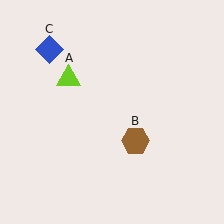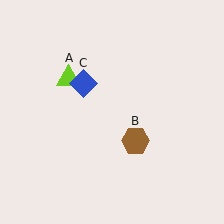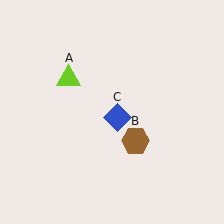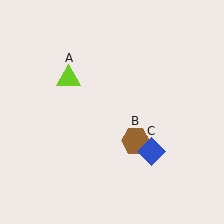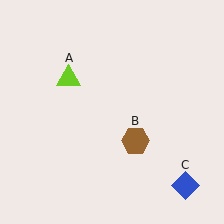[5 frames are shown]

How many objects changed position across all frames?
1 object changed position: blue diamond (object C).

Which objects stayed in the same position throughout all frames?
Lime triangle (object A) and brown hexagon (object B) remained stationary.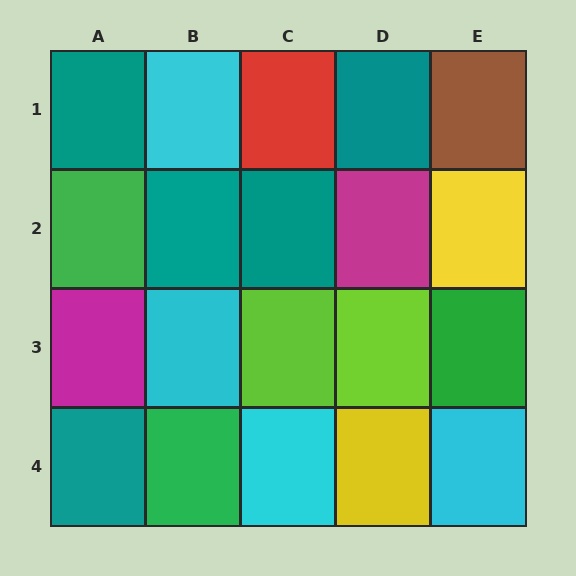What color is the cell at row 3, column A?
Magenta.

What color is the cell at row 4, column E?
Cyan.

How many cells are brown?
1 cell is brown.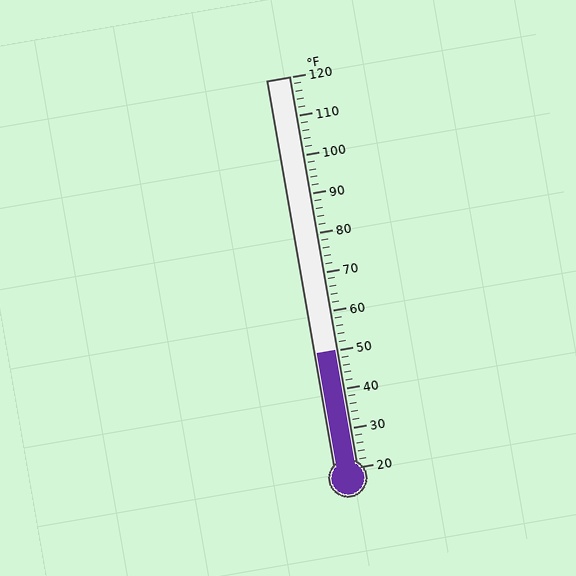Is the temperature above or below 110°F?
The temperature is below 110°F.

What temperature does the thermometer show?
The thermometer shows approximately 50°F.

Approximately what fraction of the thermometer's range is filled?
The thermometer is filled to approximately 30% of its range.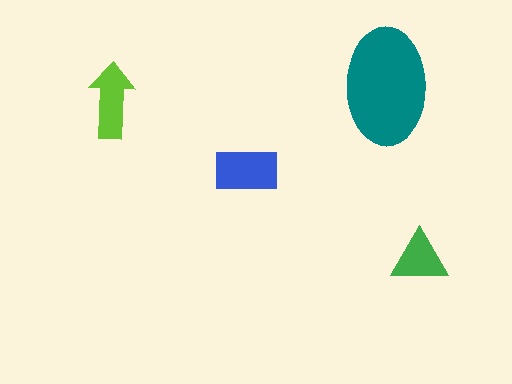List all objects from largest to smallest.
The teal ellipse, the blue rectangle, the lime arrow, the green triangle.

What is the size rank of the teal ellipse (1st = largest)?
1st.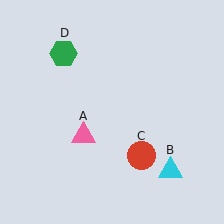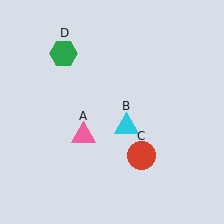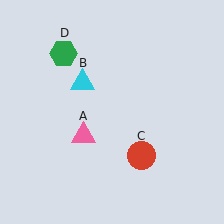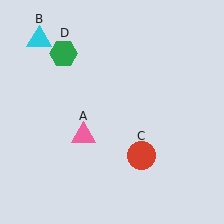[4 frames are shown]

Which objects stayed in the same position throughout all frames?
Pink triangle (object A) and red circle (object C) and green hexagon (object D) remained stationary.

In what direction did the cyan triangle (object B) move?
The cyan triangle (object B) moved up and to the left.